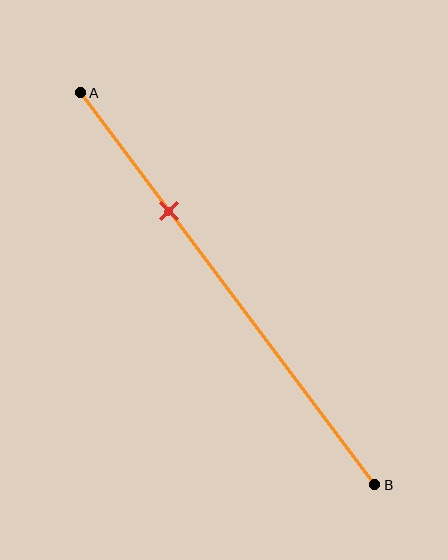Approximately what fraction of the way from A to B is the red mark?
The red mark is approximately 30% of the way from A to B.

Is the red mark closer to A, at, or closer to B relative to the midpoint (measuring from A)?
The red mark is closer to point A than the midpoint of segment AB.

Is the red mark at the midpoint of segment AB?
No, the mark is at about 30% from A, not at the 50% midpoint.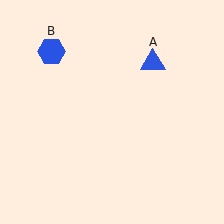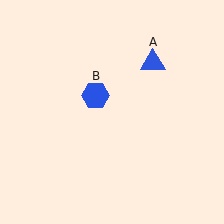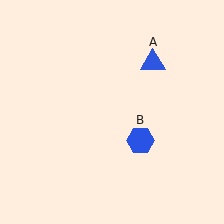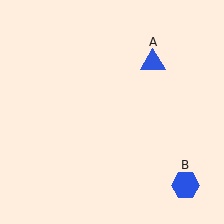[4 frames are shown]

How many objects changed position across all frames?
1 object changed position: blue hexagon (object B).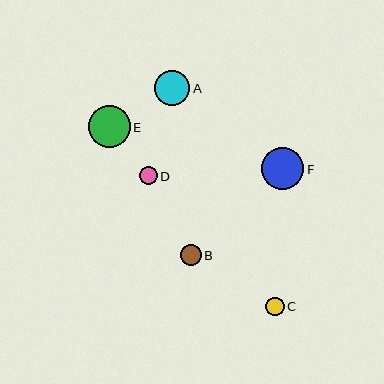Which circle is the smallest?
Circle D is the smallest with a size of approximately 18 pixels.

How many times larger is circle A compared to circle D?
Circle A is approximately 1.9 times the size of circle D.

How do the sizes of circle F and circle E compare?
Circle F and circle E are approximately the same size.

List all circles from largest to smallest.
From largest to smallest: F, E, A, B, C, D.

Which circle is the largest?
Circle F is the largest with a size of approximately 42 pixels.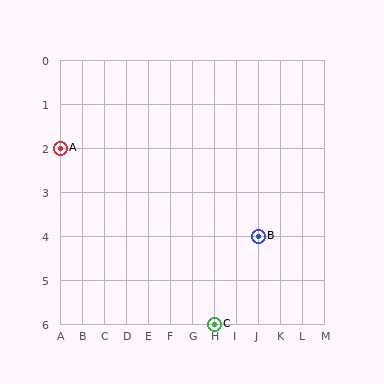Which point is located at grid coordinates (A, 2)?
Point A is at (A, 2).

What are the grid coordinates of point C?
Point C is at grid coordinates (H, 6).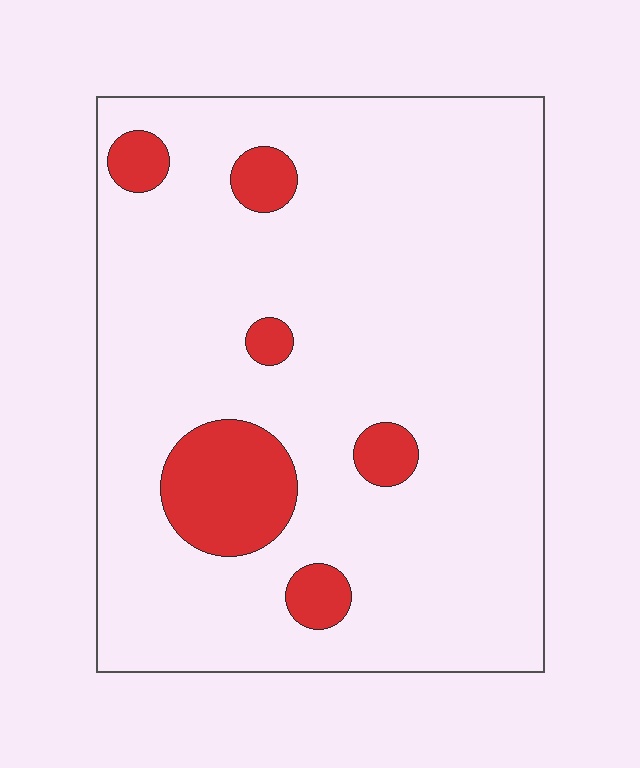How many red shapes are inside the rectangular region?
6.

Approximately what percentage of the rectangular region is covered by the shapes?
Approximately 10%.